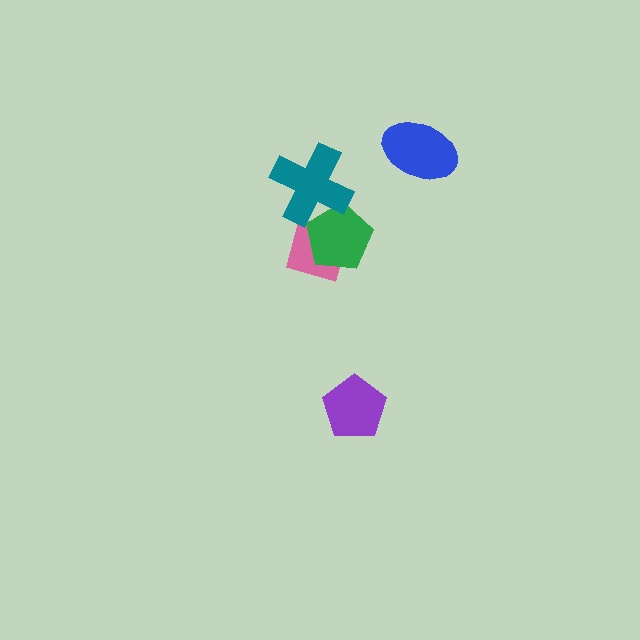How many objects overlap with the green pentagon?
2 objects overlap with the green pentagon.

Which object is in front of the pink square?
The green pentagon is in front of the pink square.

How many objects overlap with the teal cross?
1 object overlaps with the teal cross.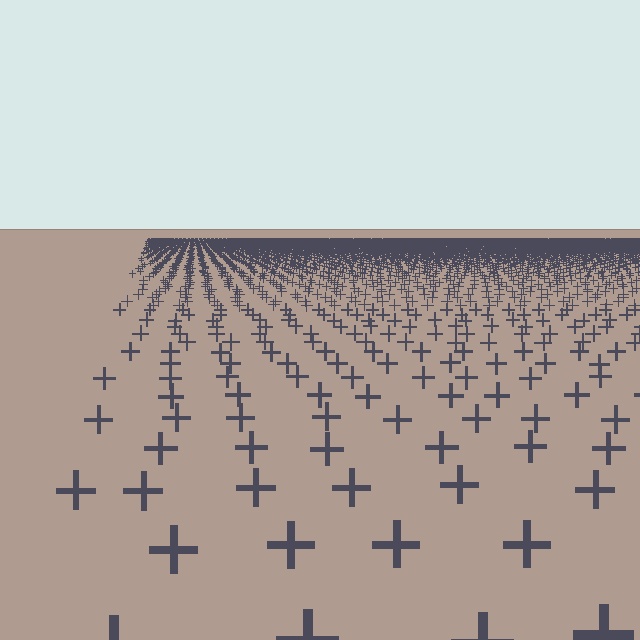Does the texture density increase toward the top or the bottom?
Density increases toward the top.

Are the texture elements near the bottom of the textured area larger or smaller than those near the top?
Larger. Near the bottom, elements are closer to the viewer and appear at a bigger on-screen size.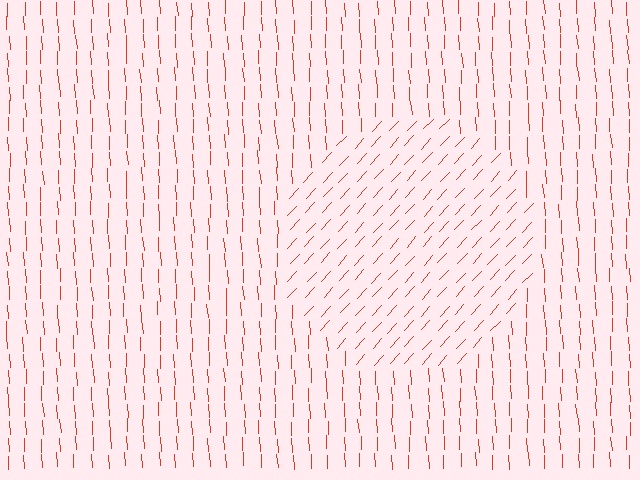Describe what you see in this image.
The image is filled with small red line segments. A circle region in the image has lines oriented differently from the surrounding lines, creating a visible texture boundary.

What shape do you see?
I see a circle.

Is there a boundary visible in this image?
Yes, there is a texture boundary formed by a change in line orientation.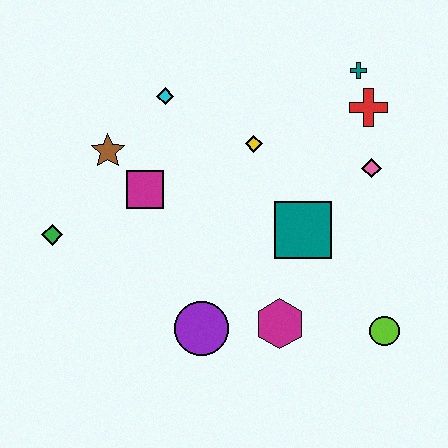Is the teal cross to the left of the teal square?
No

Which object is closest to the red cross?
The teal cross is closest to the red cross.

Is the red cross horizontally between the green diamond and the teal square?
No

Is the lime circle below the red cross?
Yes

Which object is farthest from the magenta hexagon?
The teal cross is farthest from the magenta hexagon.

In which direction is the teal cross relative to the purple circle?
The teal cross is above the purple circle.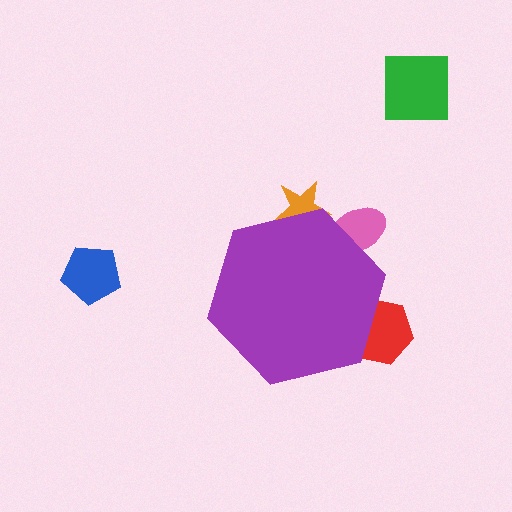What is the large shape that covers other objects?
A purple hexagon.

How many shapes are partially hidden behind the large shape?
3 shapes are partially hidden.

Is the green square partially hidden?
No, the green square is fully visible.